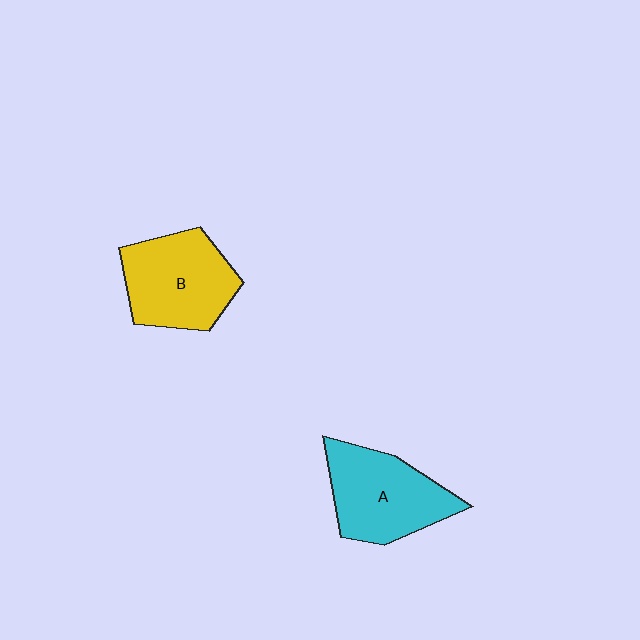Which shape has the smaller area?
Shape A (cyan).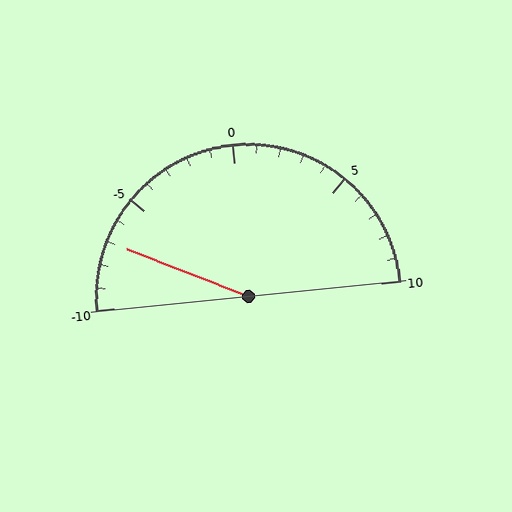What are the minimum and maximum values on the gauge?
The gauge ranges from -10 to 10.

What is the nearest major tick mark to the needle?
The nearest major tick mark is -5.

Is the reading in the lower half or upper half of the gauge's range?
The reading is in the lower half of the range (-10 to 10).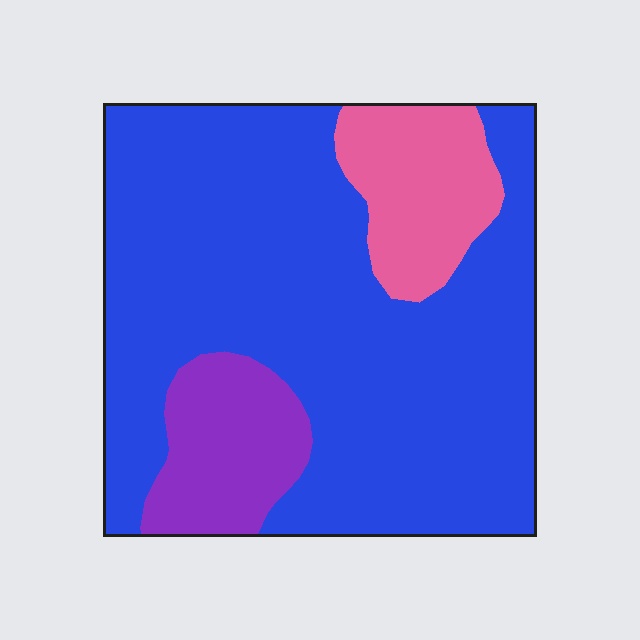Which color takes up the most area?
Blue, at roughly 75%.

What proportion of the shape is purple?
Purple takes up about one eighth (1/8) of the shape.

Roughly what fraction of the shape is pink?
Pink covers 13% of the shape.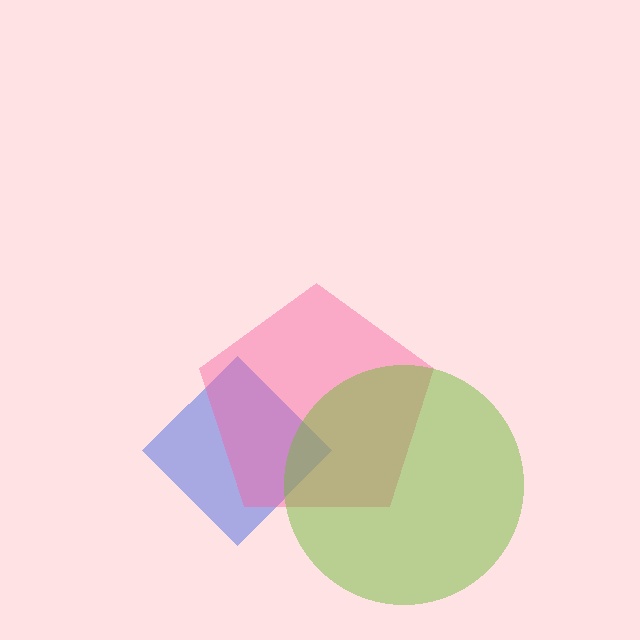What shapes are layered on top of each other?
The layered shapes are: a blue diamond, a pink pentagon, a lime circle.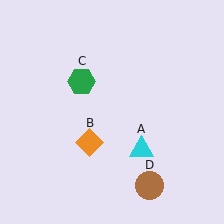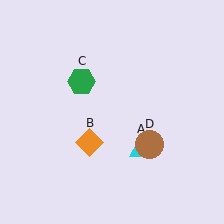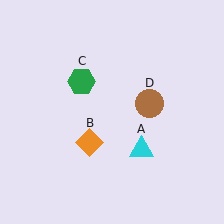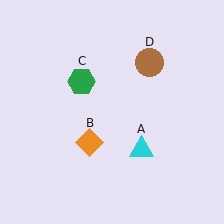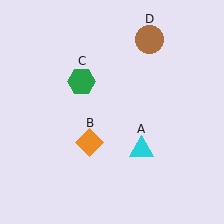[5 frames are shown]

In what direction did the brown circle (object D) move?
The brown circle (object D) moved up.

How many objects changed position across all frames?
1 object changed position: brown circle (object D).